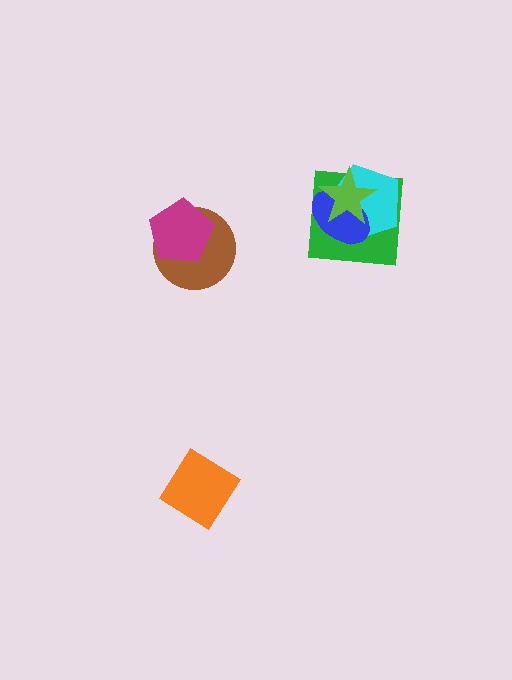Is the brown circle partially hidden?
Yes, it is partially covered by another shape.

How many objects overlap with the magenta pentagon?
1 object overlaps with the magenta pentagon.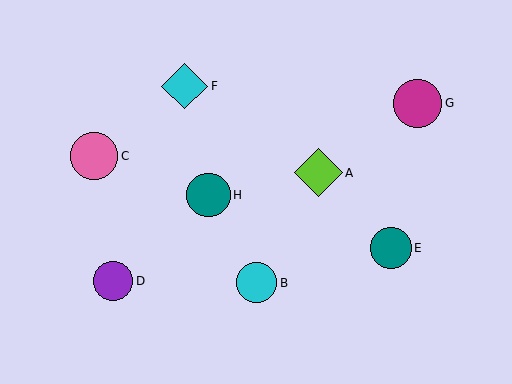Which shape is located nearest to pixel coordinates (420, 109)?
The magenta circle (labeled G) at (418, 103) is nearest to that location.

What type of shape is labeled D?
Shape D is a purple circle.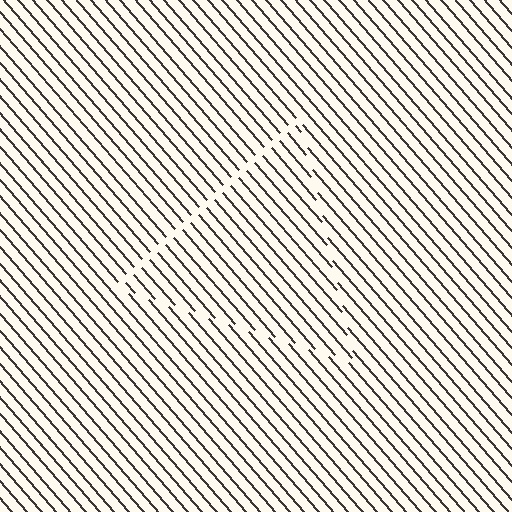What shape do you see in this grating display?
An illusory triangle. The interior of the shape contains the same grating, shifted by half a period — the contour is defined by the phase discontinuity where line-ends from the inner and outer gratings abut.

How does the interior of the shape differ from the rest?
The interior of the shape contains the same grating, shifted by half a period — the contour is defined by the phase discontinuity where line-ends from the inner and outer gratings abut.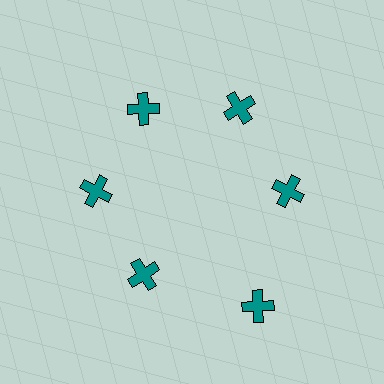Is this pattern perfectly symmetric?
No. The 6 teal crosses are arranged in a ring, but one element near the 5 o'clock position is pushed outward from the center, breaking the 6-fold rotational symmetry.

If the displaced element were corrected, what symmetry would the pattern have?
It would have 6-fold rotational symmetry — the pattern would map onto itself every 60 degrees.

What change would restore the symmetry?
The symmetry would be restored by moving it inward, back onto the ring so that all 6 crosses sit at equal angles and equal distance from the center.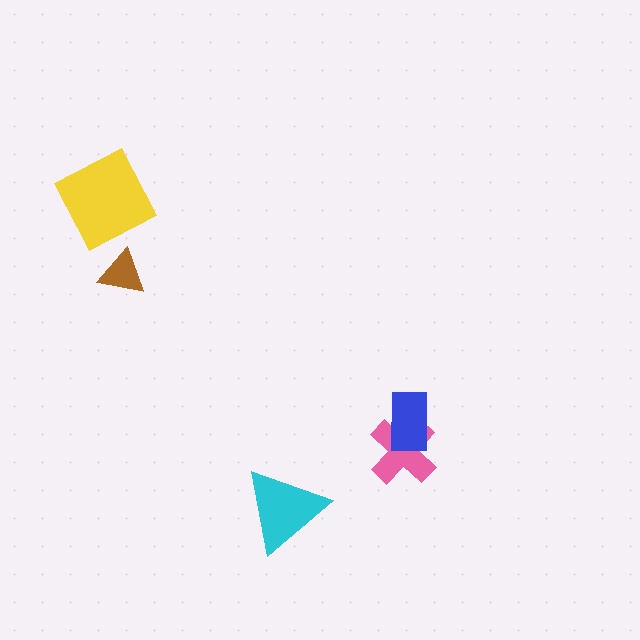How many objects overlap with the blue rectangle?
1 object overlaps with the blue rectangle.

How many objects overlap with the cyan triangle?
0 objects overlap with the cyan triangle.